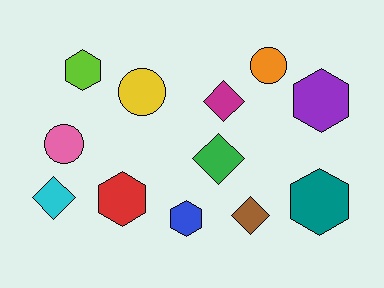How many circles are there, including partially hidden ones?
There are 3 circles.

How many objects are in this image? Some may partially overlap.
There are 12 objects.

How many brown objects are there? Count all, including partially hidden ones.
There is 1 brown object.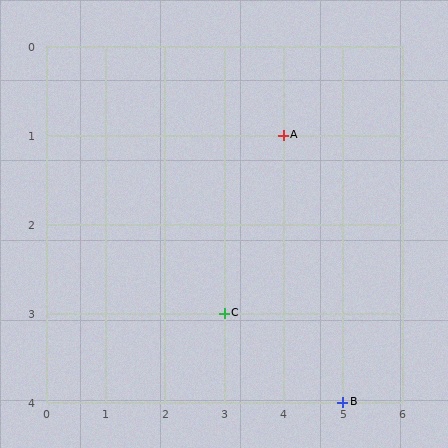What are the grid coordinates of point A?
Point A is at grid coordinates (4, 1).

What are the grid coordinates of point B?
Point B is at grid coordinates (5, 4).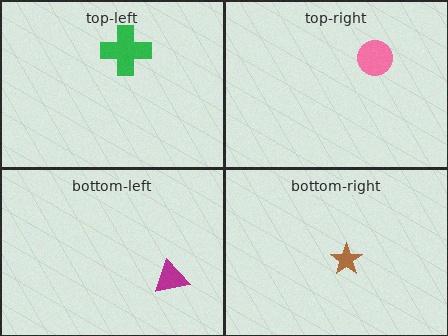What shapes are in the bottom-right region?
The brown star.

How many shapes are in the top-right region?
1.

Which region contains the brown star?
The bottom-right region.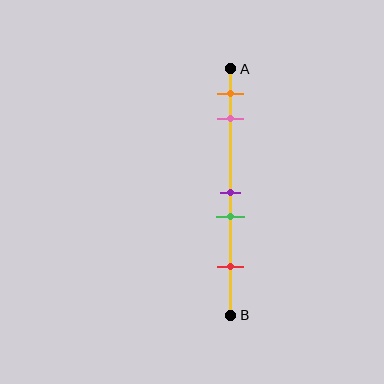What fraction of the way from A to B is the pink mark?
The pink mark is approximately 20% (0.2) of the way from A to B.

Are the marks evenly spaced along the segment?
No, the marks are not evenly spaced.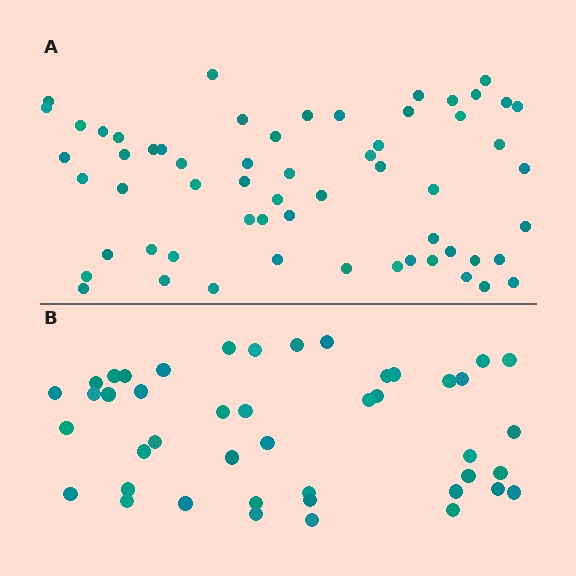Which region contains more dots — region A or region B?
Region A (the top region) has more dots.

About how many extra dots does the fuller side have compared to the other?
Region A has approximately 15 more dots than region B.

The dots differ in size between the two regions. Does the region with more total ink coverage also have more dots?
No. Region B has more total ink coverage because its dots are larger, but region A actually contains more individual dots. Total area can be misleading — the number of items is what matters here.